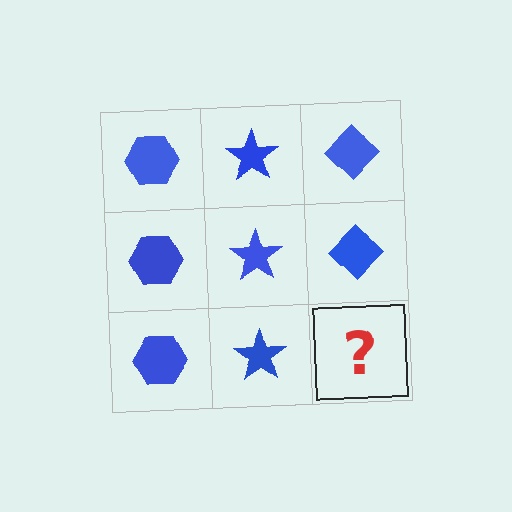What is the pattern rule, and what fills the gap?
The rule is that each column has a consistent shape. The gap should be filled with a blue diamond.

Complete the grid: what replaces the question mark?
The question mark should be replaced with a blue diamond.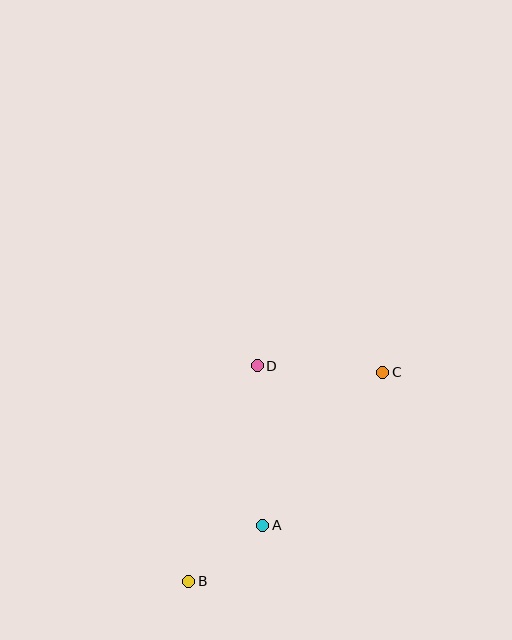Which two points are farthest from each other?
Points B and C are farthest from each other.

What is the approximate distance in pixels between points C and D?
The distance between C and D is approximately 126 pixels.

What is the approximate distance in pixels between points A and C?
The distance between A and C is approximately 194 pixels.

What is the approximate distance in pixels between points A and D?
The distance between A and D is approximately 160 pixels.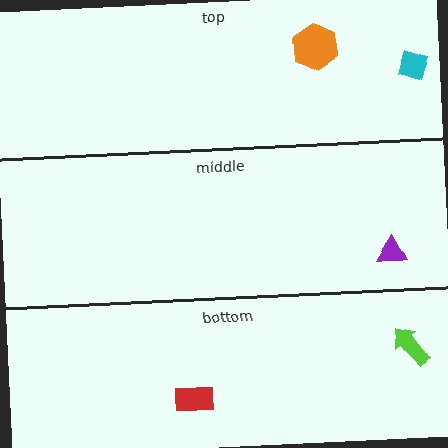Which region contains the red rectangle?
The bottom region.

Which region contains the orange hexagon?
The top region.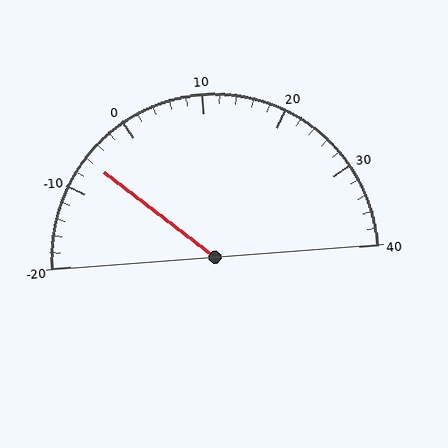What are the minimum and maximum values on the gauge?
The gauge ranges from -20 to 40.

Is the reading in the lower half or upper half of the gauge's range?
The reading is in the lower half of the range (-20 to 40).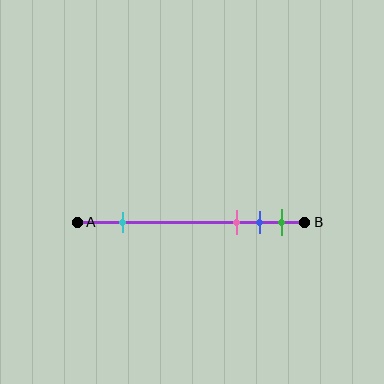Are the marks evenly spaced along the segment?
No, the marks are not evenly spaced.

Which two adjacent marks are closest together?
The blue and green marks are the closest adjacent pair.